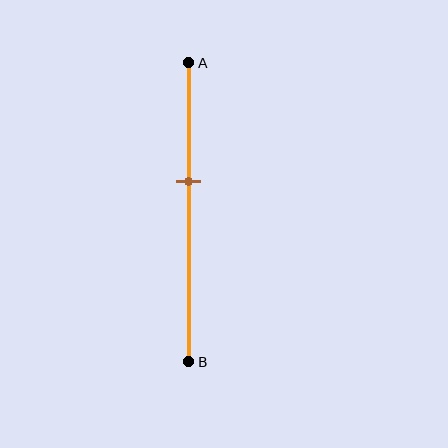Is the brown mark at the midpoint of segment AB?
No, the mark is at about 40% from A, not at the 50% midpoint.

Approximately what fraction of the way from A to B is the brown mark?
The brown mark is approximately 40% of the way from A to B.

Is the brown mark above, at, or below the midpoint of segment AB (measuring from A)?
The brown mark is above the midpoint of segment AB.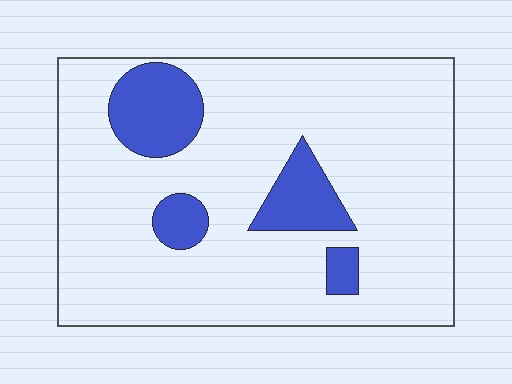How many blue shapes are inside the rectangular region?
4.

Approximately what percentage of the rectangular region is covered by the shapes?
Approximately 15%.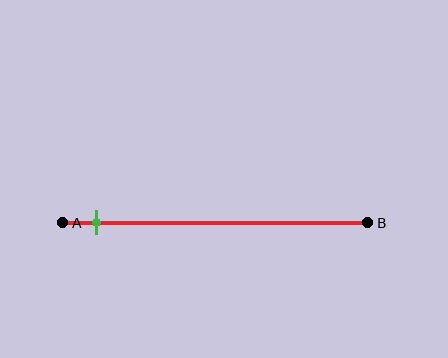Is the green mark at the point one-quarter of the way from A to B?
No, the mark is at about 10% from A, not at the 25% one-quarter point.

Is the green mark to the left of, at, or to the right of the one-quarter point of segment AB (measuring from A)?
The green mark is to the left of the one-quarter point of segment AB.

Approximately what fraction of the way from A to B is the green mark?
The green mark is approximately 10% of the way from A to B.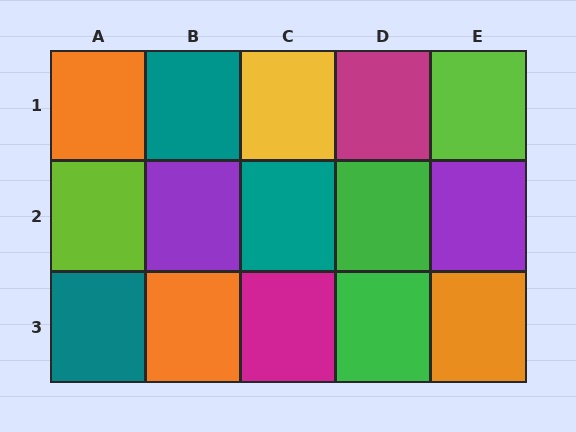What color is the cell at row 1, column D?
Magenta.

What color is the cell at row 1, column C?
Yellow.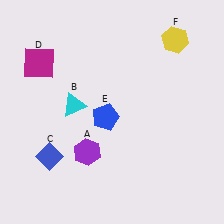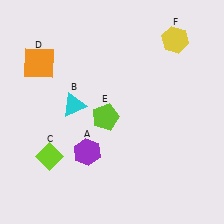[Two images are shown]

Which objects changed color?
C changed from blue to lime. D changed from magenta to orange. E changed from blue to lime.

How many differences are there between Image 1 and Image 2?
There are 3 differences between the two images.